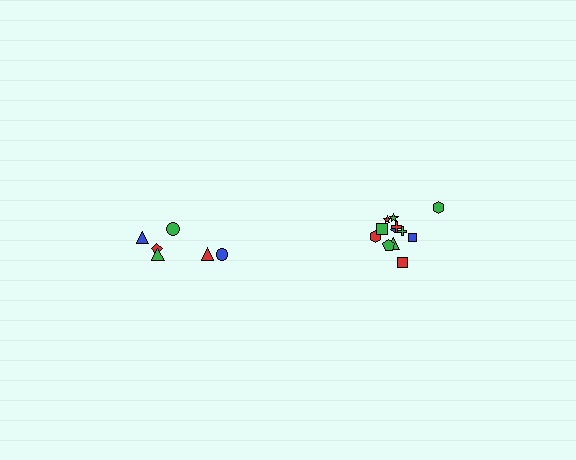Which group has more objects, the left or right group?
The right group.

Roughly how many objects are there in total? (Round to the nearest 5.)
Roughly 20 objects in total.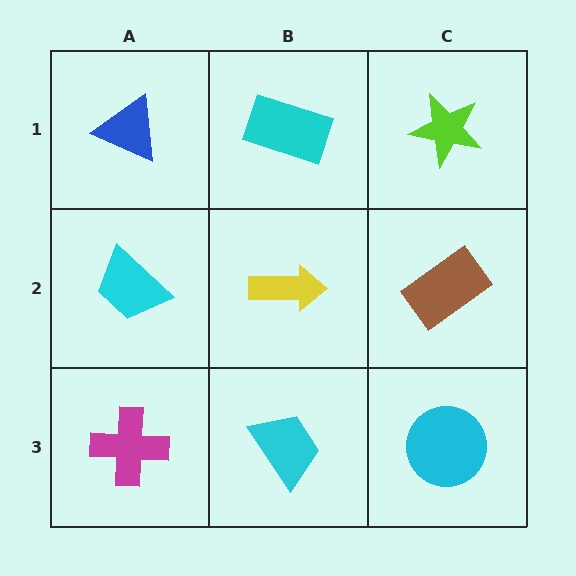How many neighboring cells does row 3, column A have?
2.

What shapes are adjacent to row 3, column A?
A cyan trapezoid (row 2, column A), a cyan trapezoid (row 3, column B).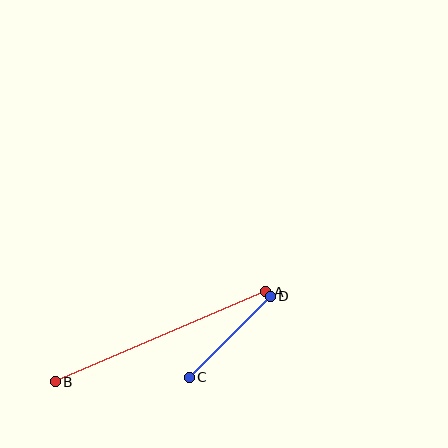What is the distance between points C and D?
The distance is approximately 115 pixels.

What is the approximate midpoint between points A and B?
The midpoint is at approximately (160, 337) pixels.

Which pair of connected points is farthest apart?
Points A and B are farthest apart.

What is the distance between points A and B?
The distance is approximately 229 pixels.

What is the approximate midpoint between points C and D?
The midpoint is at approximately (230, 337) pixels.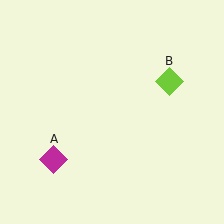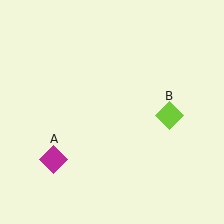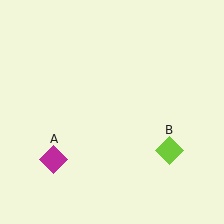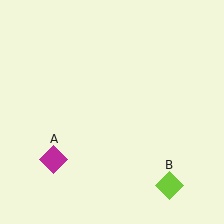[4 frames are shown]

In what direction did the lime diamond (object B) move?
The lime diamond (object B) moved down.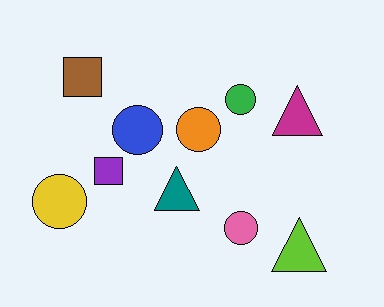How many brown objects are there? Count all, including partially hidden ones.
There is 1 brown object.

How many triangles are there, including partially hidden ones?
There are 3 triangles.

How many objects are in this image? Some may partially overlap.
There are 10 objects.